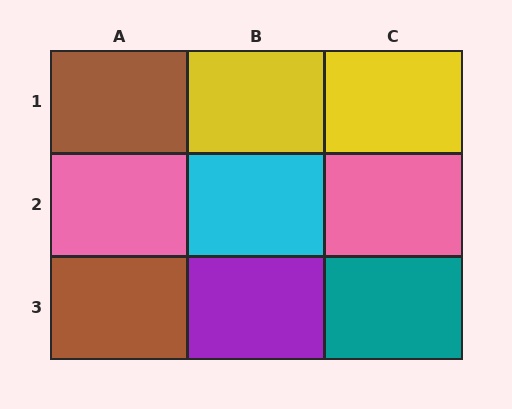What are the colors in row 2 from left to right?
Pink, cyan, pink.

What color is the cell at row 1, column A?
Brown.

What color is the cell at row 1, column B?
Yellow.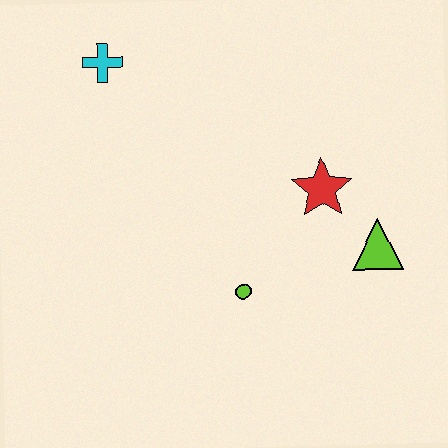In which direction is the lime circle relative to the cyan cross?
The lime circle is below the cyan cross.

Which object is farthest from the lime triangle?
The cyan cross is farthest from the lime triangle.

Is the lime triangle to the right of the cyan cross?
Yes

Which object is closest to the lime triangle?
The red star is closest to the lime triangle.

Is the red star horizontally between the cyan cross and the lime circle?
No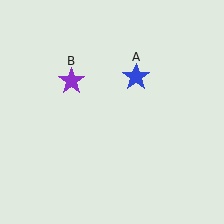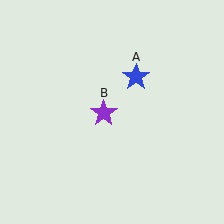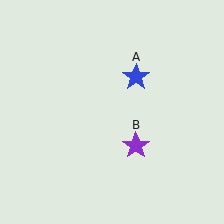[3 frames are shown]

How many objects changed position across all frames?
1 object changed position: purple star (object B).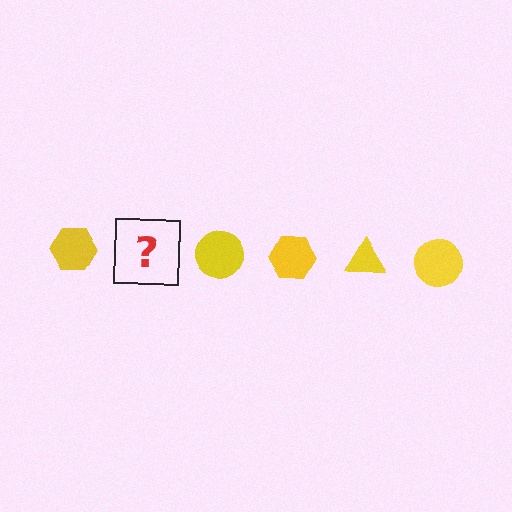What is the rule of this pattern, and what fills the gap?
The rule is that the pattern cycles through hexagon, triangle, circle shapes in yellow. The gap should be filled with a yellow triangle.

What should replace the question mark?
The question mark should be replaced with a yellow triangle.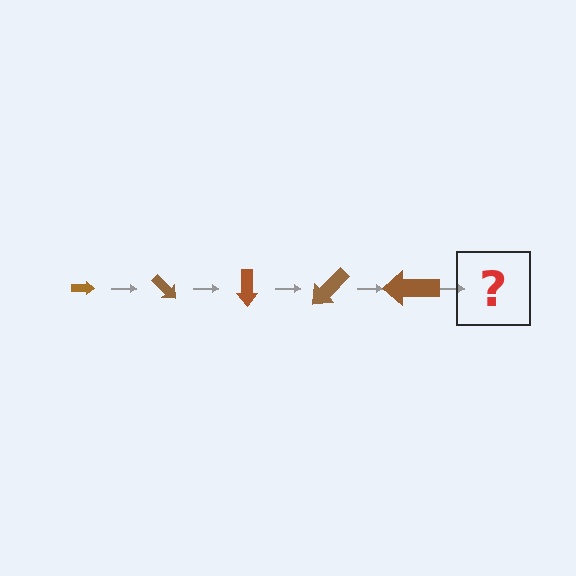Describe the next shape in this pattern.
It should be an arrow, larger than the previous one and rotated 225 degrees from the start.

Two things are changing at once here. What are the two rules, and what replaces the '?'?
The two rules are that the arrow grows larger each step and it rotates 45 degrees each step. The '?' should be an arrow, larger than the previous one and rotated 225 degrees from the start.